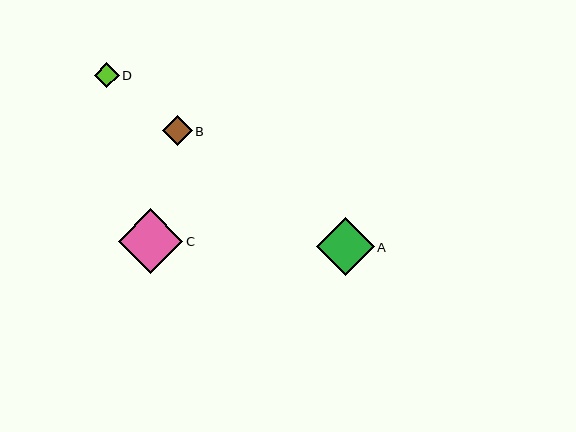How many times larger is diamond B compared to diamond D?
Diamond B is approximately 1.2 times the size of diamond D.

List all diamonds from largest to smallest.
From largest to smallest: C, A, B, D.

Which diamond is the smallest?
Diamond D is the smallest with a size of approximately 25 pixels.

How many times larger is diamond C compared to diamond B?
Diamond C is approximately 2.1 times the size of diamond B.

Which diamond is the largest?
Diamond C is the largest with a size of approximately 64 pixels.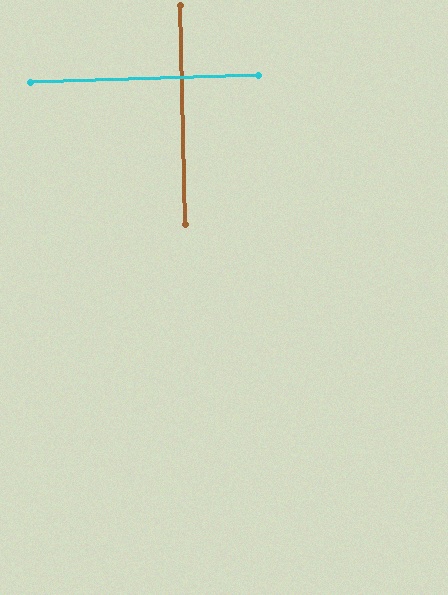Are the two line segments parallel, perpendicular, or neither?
Perpendicular — they meet at approximately 90°.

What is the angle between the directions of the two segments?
Approximately 90 degrees.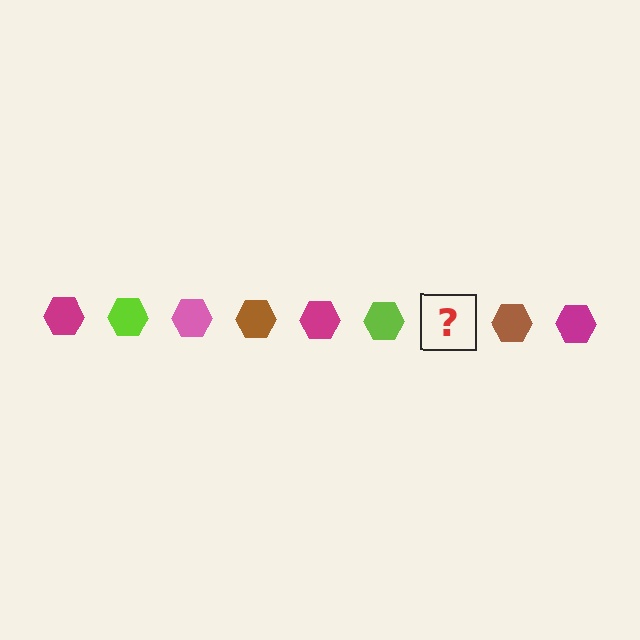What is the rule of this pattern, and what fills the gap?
The rule is that the pattern cycles through magenta, lime, pink, brown hexagons. The gap should be filled with a pink hexagon.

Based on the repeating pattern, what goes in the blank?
The blank should be a pink hexagon.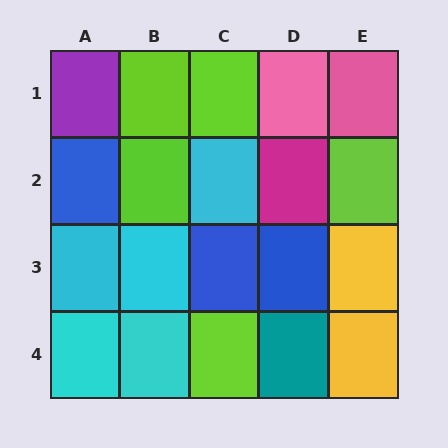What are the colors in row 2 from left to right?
Blue, lime, cyan, magenta, lime.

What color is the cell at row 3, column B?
Cyan.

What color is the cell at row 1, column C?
Lime.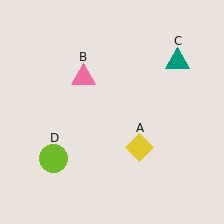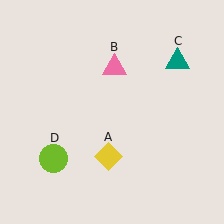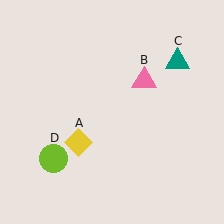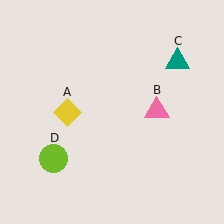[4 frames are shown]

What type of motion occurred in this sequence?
The yellow diamond (object A), pink triangle (object B) rotated clockwise around the center of the scene.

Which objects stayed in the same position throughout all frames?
Teal triangle (object C) and lime circle (object D) remained stationary.